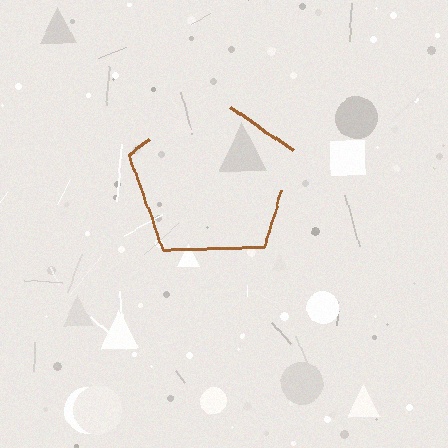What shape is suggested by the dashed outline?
The dashed outline suggests a pentagon.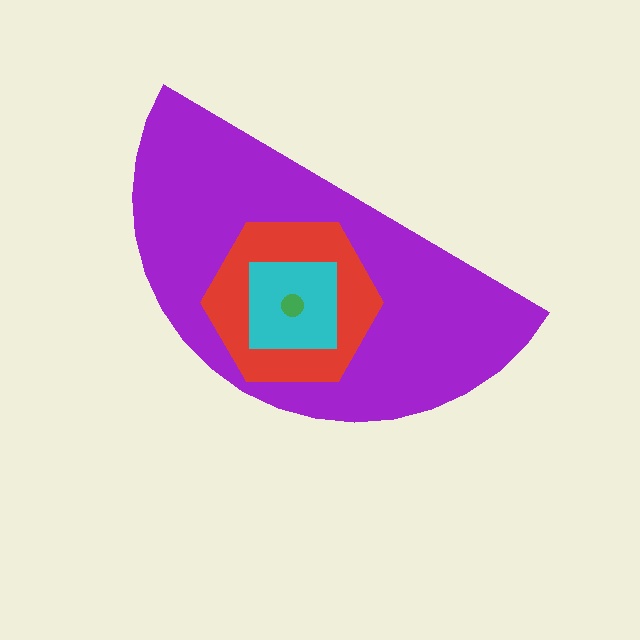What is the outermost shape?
The purple semicircle.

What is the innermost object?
The green circle.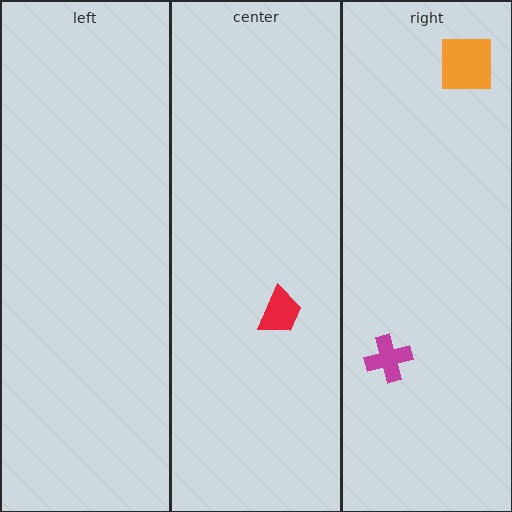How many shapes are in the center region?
1.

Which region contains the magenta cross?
The right region.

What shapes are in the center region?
The red trapezoid.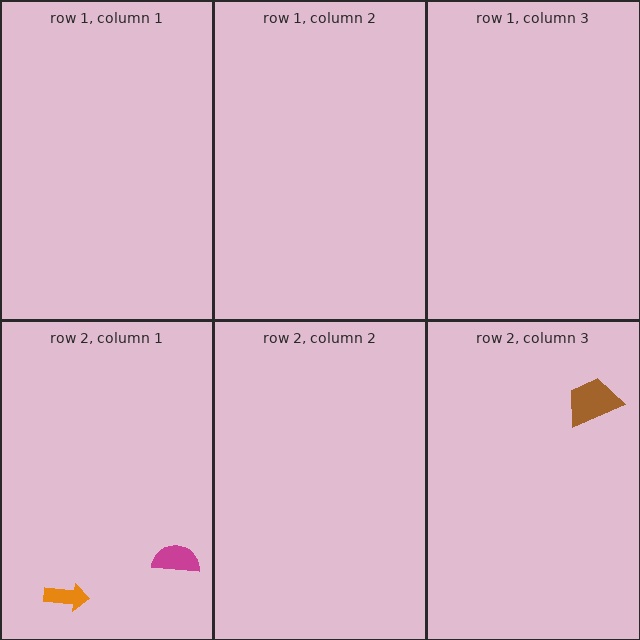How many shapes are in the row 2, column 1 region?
2.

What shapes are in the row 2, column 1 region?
The magenta semicircle, the orange arrow.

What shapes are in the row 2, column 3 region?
The brown trapezoid.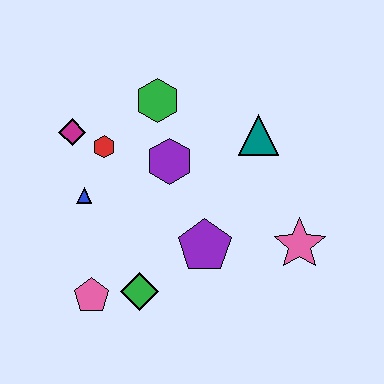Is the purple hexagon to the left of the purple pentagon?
Yes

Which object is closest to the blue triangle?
The red hexagon is closest to the blue triangle.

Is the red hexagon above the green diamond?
Yes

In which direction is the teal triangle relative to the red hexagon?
The teal triangle is to the right of the red hexagon.